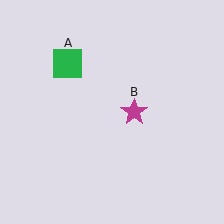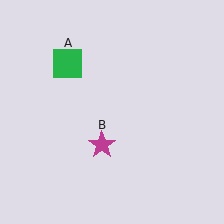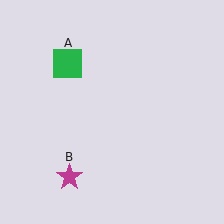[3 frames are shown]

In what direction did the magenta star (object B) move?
The magenta star (object B) moved down and to the left.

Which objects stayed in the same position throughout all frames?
Green square (object A) remained stationary.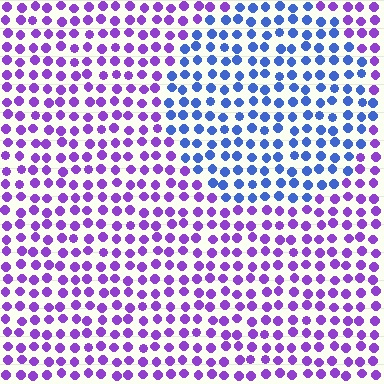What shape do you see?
I see a circle.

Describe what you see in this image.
The image is filled with small purple elements in a uniform arrangement. A circle-shaped region is visible where the elements are tinted to a slightly different hue, forming a subtle color boundary.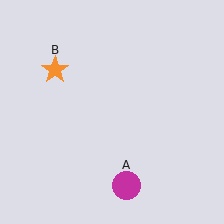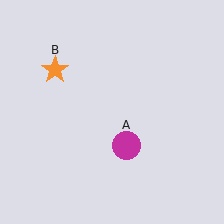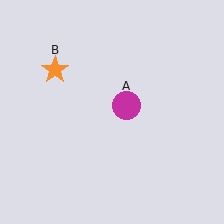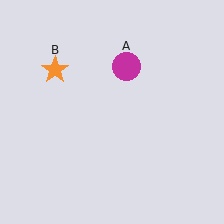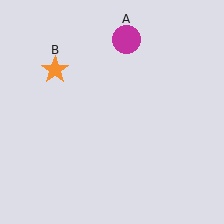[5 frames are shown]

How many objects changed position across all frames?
1 object changed position: magenta circle (object A).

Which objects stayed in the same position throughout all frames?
Orange star (object B) remained stationary.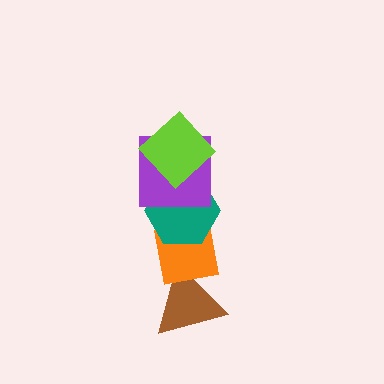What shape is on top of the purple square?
The lime diamond is on top of the purple square.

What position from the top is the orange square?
The orange square is 4th from the top.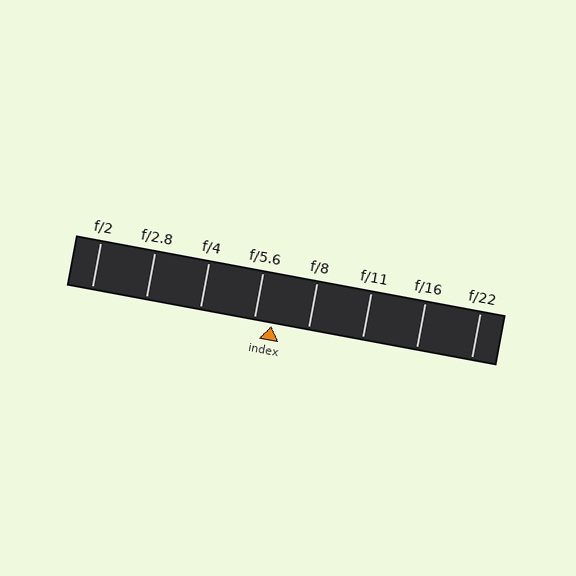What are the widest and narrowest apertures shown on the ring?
The widest aperture shown is f/2 and the narrowest is f/22.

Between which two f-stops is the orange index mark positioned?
The index mark is between f/5.6 and f/8.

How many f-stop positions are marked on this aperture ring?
There are 8 f-stop positions marked.